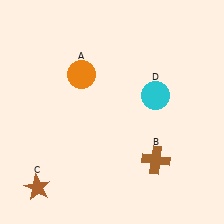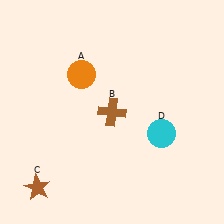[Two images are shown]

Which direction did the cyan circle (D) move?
The cyan circle (D) moved down.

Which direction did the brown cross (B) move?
The brown cross (B) moved up.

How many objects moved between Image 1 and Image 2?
2 objects moved between the two images.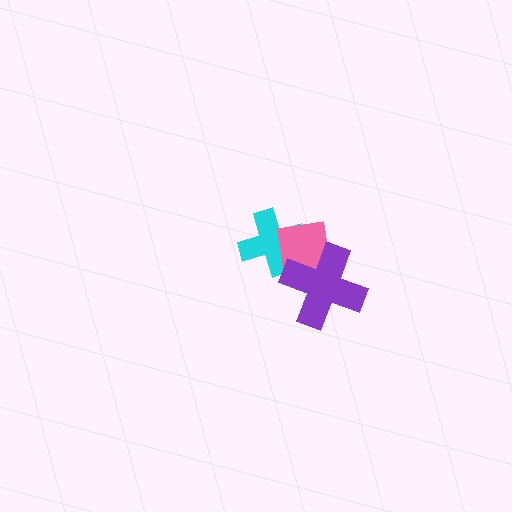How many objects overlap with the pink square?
2 objects overlap with the pink square.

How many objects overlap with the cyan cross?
2 objects overlap with the cyan cross.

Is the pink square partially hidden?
Yes, it is partially covered by another shape.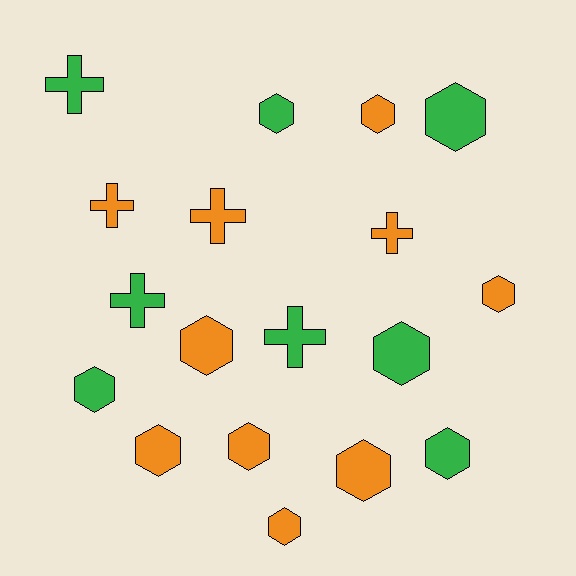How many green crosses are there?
There are 3 green crosses.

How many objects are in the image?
There are 18 objects.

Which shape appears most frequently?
Hexagon, with 12 objects.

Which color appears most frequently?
Orange, with 10 objects.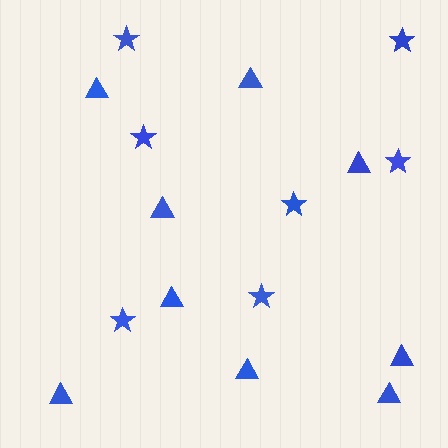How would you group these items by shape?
There are 2 groups: one group of stars (7) and one group of triangles (9).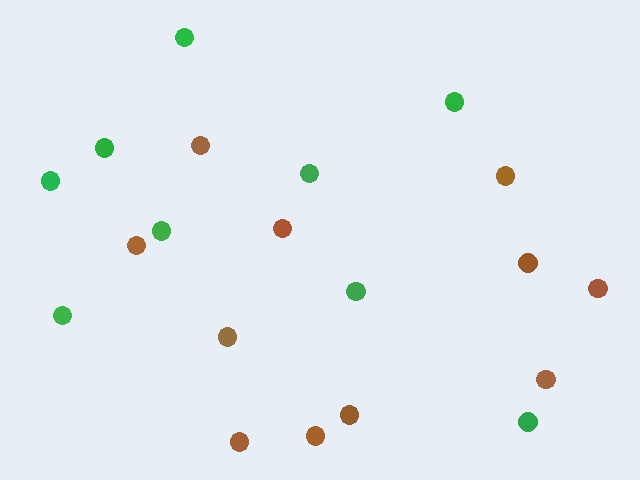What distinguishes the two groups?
There are 2 groups: one group of brown circles (11) and one group of green circles (9).